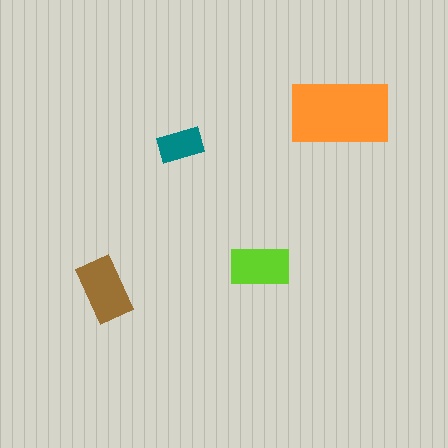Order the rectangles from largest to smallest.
the orange one, the brown one, the lime one, the teal one.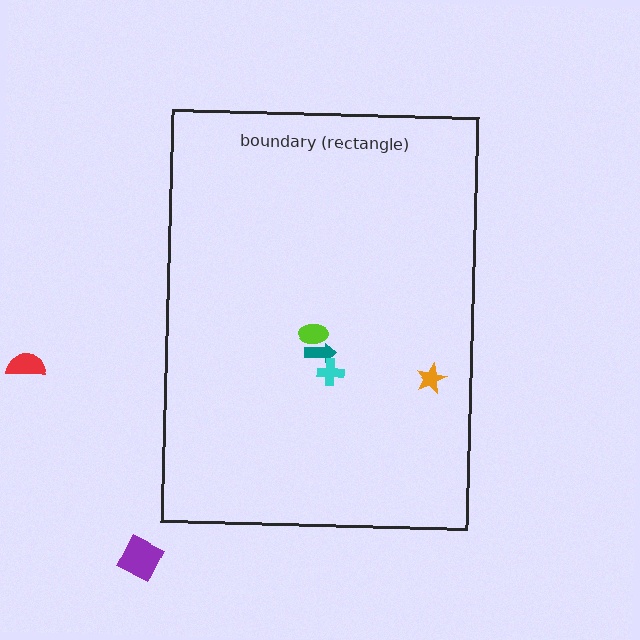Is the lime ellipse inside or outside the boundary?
Inside.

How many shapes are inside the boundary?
4 inside, 2 outside.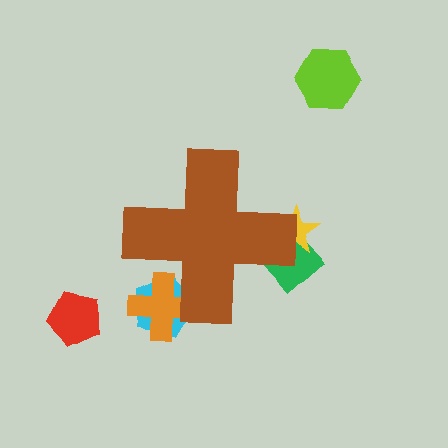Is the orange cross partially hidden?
Yes, the orange cross is partially hidden behind the brown cross.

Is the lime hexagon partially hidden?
No, the lime hexagon is fully visible.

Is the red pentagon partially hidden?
No, the red pentagon is fully visible.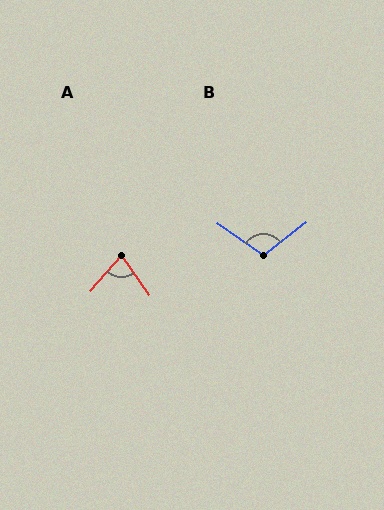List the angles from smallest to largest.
A (75°), B (108°).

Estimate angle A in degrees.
Approximately 75 degrees.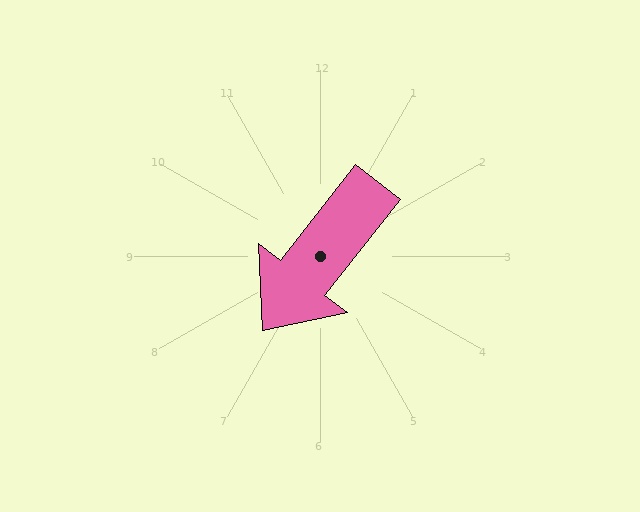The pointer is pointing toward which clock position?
Roughly 7 o'clock.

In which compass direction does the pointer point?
Southwest.